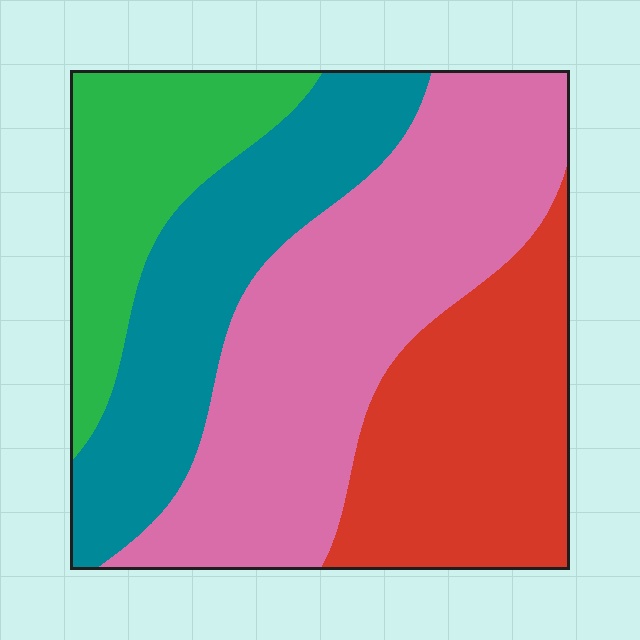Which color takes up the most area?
Pink, at roughly 35%.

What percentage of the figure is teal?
Teal covers around 25% of the figure.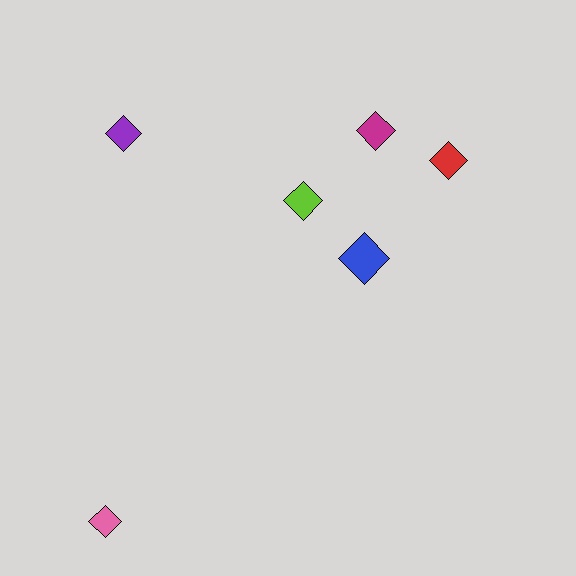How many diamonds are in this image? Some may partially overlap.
There are 6 diamonds.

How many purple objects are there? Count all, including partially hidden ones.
There is 1 purple object.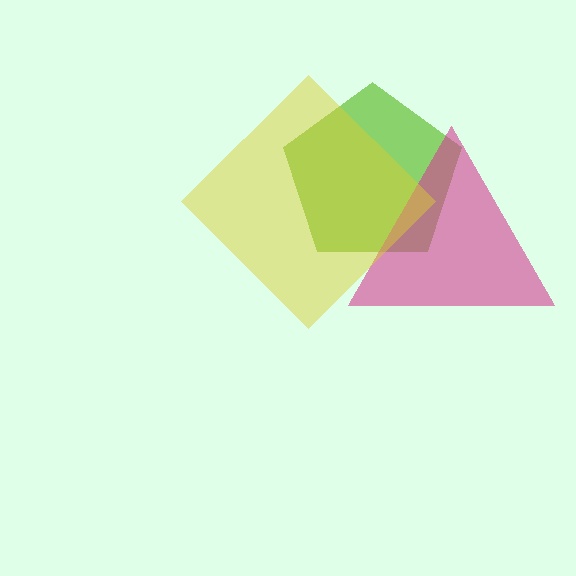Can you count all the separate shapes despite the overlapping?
Yes, there are 3 separate shapes.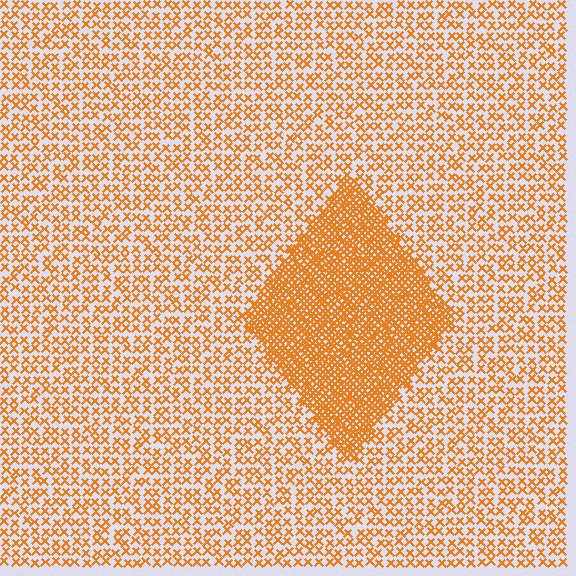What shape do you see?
I see a diamond.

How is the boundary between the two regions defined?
The boundary is defined by a change in element density (approximately 2.7x ratio). All elements are the same color, size, and shape.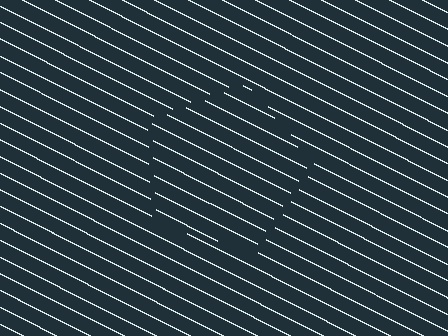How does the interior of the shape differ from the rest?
The interior of the shape contains the same grating, shifted by half a period — the contour is defined by the phase discontinuity where line-ends from the inner and outer gratings abut.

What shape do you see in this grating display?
An illusory pentagon. The interior of the shape contains the same grating, shifted by half a period — the contour is defined by the phase discontinuity where line-ends from the inner and outer gratings abut.